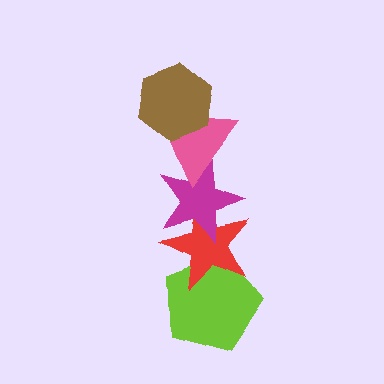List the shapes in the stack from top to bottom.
From top to bottom: the brown hexagon, the pink triangle, the magenta star, the red star, the lime pentagon.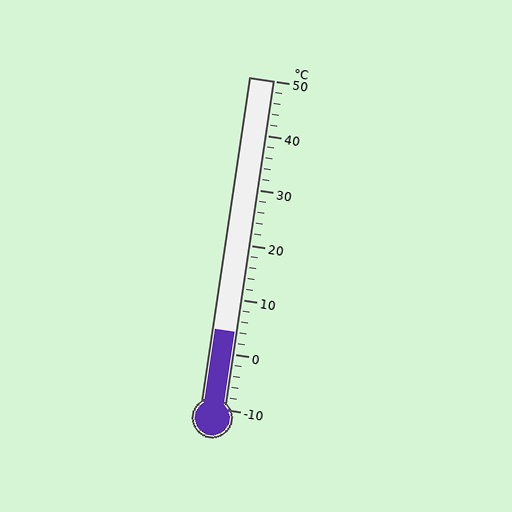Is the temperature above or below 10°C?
The temperature is below 10°C.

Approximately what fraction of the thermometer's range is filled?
The thermometer is filled to approximately 25% of its range.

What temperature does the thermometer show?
The thermometer shows approximately 4°C.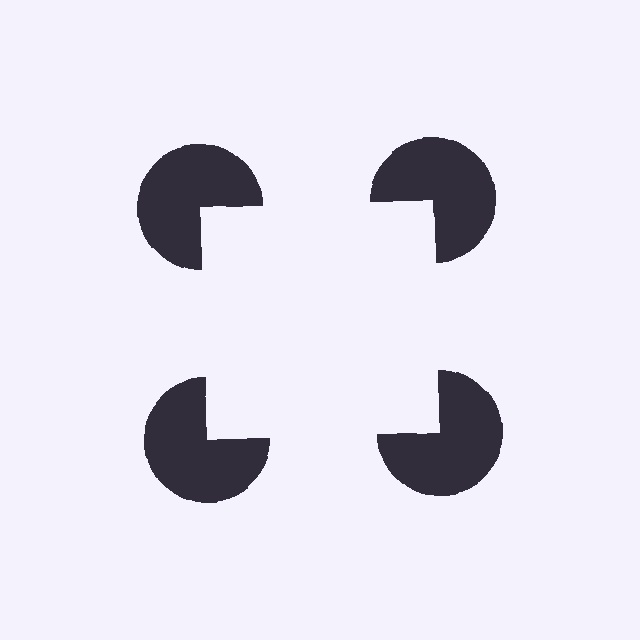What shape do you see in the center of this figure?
An illusory square — its edges are inferred from the aligned wedge cuts in the pac-man discs, not physically drawn.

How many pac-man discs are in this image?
There are 4 — one at each vertex of the illusory square.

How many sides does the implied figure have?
4 sides.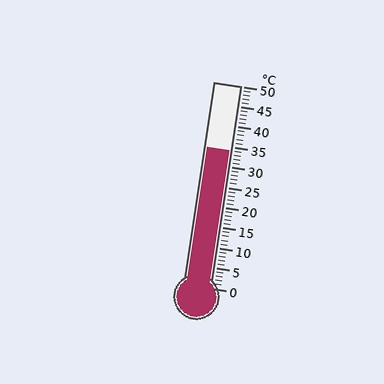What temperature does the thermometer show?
The thermometer shows approximately 34°C.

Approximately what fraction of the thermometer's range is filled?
The thermometer is filled to approximately 70% of its range.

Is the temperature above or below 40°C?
The temperature is below 40°C.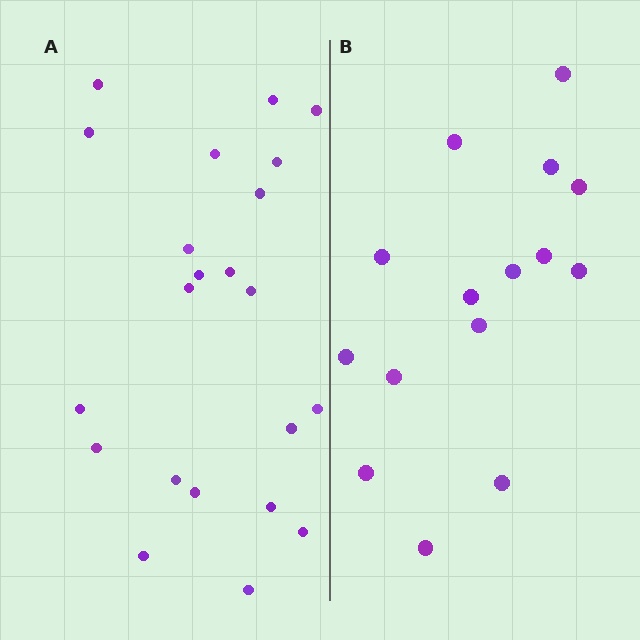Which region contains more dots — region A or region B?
Region A (the left region) has more dots.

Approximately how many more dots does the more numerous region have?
Region A has roughly 8 or so more dots than region B.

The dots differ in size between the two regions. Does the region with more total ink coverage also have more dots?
No. Region B has more total ink coverage because its dots are larger, but region A actually contains more individual dots. Total area can be misleading — the number of items is what matters here.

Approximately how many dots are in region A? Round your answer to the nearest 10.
About 20 dots. (The exact count is 22, which rounds to 20.)